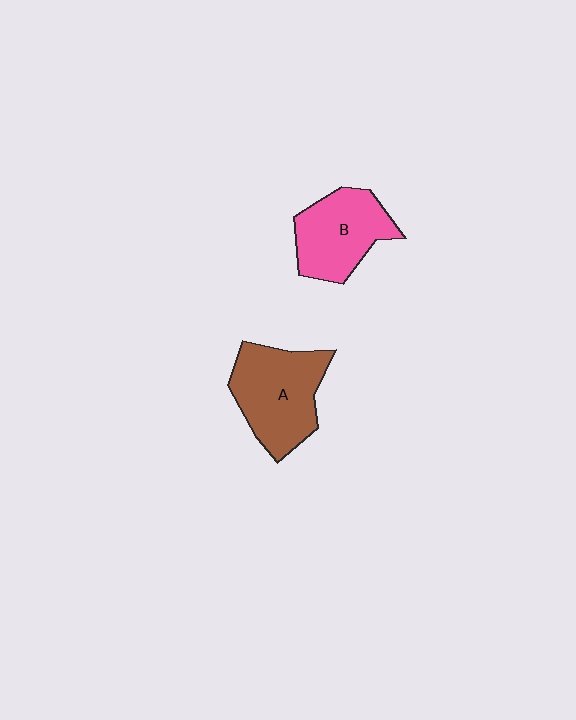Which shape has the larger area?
Shape A (brown).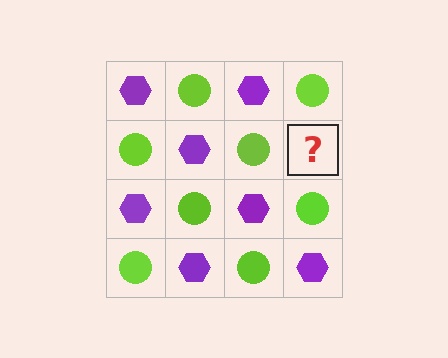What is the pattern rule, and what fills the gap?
The rule is that it alternates purple hexagon and lime circle in a checkerboard pattern. The gap should be filled with a purple hexagon.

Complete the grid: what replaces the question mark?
The question mark should be replaced with a purple hexagon.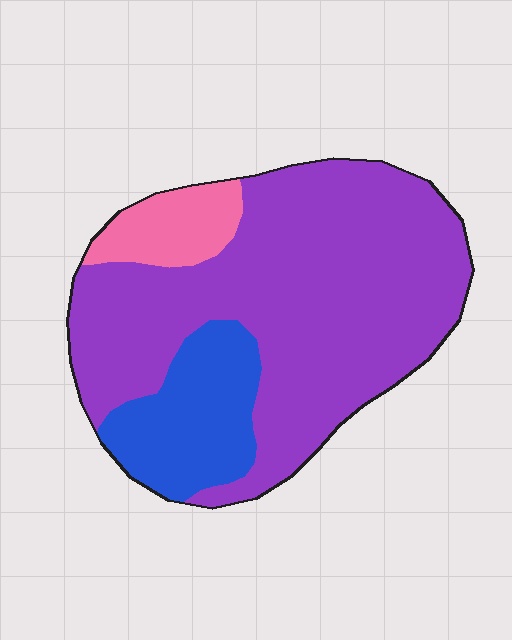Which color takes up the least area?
Pink, at roughly 10%.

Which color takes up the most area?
Purple, at roughly 70%.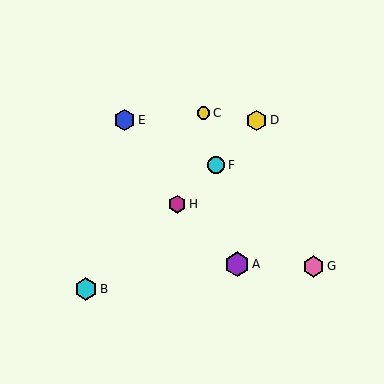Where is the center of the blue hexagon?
The center of the blue hexagon is at (124, 120).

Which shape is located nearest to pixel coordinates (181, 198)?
The magenta hexagon (labeled H) at (177, 204) is nearest to that location.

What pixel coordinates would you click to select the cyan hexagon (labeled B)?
Click at (86, 289) to select the cyan hexagon B.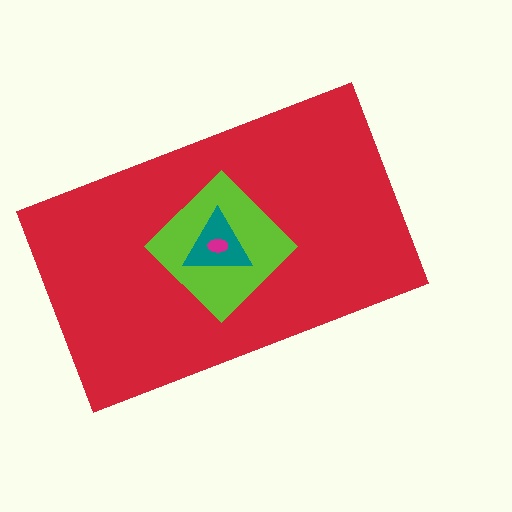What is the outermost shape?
The red rectangle.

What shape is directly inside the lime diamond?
The teal triangle.